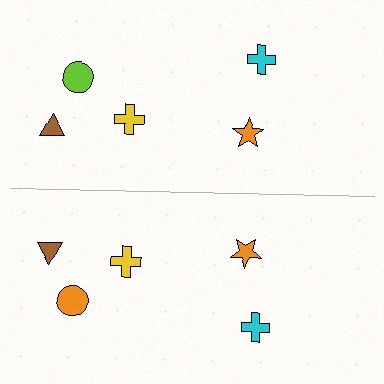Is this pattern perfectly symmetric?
No, the pattern is not perfectly symmetric. The orange circle on the bottom side breaks the symmetry — its mirror counterpart is lime.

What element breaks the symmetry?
The orange circle on the bottom side breaks the symmetry — its mirror counterpart is lime.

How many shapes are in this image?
There are 10 shapes in this image.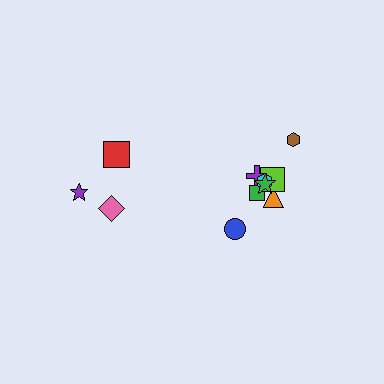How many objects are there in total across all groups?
There are 11 objects.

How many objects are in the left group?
There are 3 objects.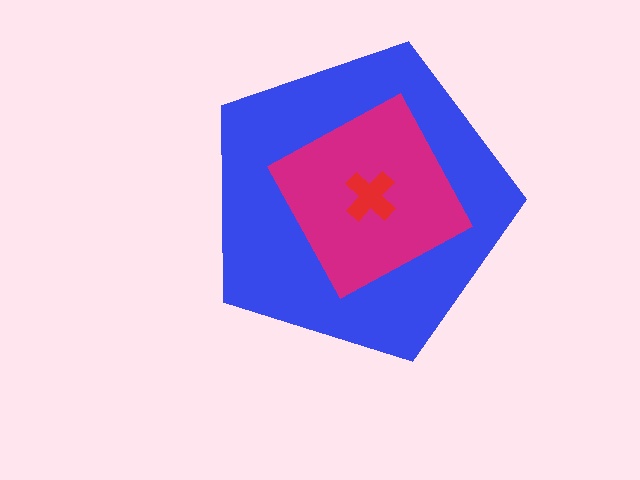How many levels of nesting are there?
3.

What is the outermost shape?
The blue pentagon.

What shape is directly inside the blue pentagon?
The magenta diamond.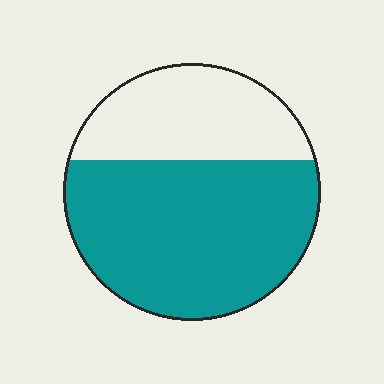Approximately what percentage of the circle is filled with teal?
Approximately 65%.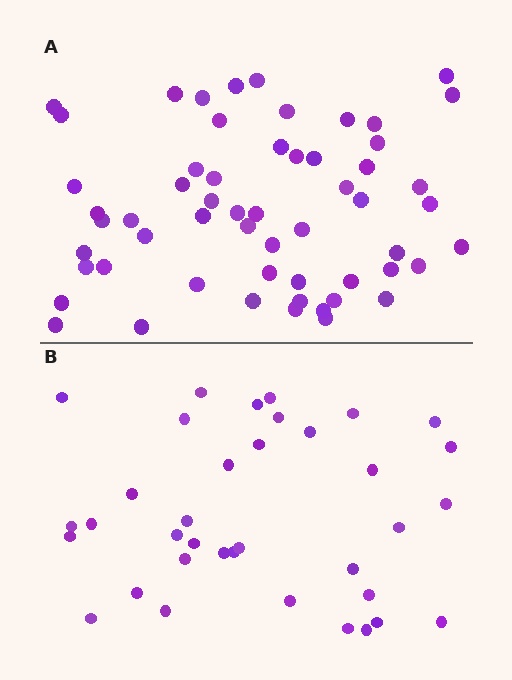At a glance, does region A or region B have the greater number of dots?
Region A (the top region) has more dots.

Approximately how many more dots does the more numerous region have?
Region A has approximately 20 more dots than region B.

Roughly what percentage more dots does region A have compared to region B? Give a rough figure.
About 60% more.